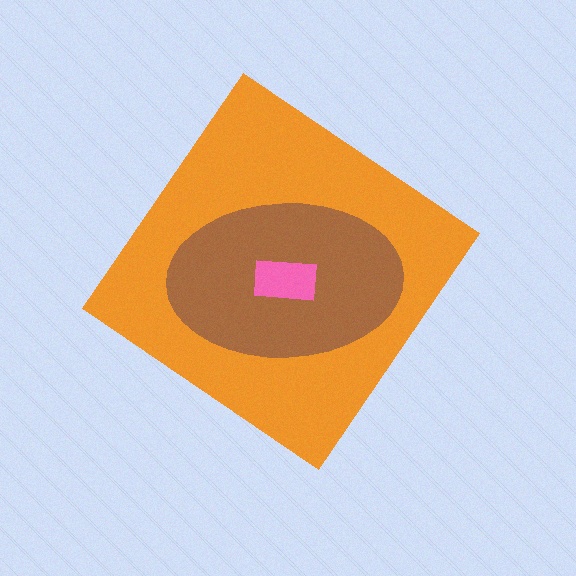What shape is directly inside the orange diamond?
The brown ellipse.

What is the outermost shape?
The orange diamond.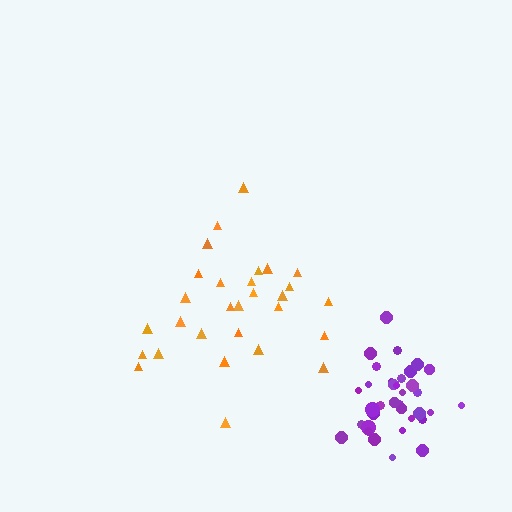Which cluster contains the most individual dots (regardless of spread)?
Purple (35).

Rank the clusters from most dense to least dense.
purple, orange.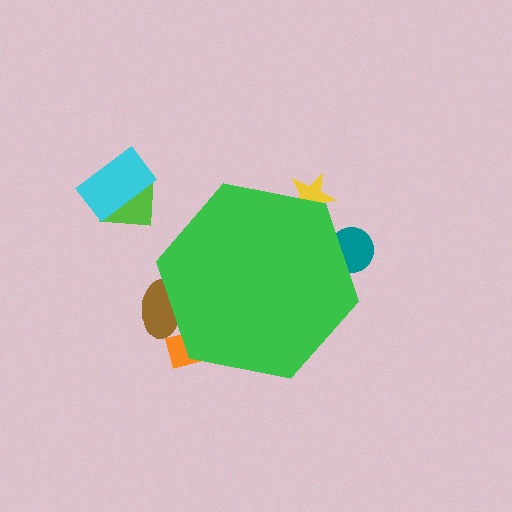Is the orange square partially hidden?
Yes, the orange square is partially hidden behind the green hexagon.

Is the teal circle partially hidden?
Yes, the teal circle is partially hidden behind the green hexagon.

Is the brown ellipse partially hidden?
Yes, the brown ellipse is partially hidden behind the green hexagon.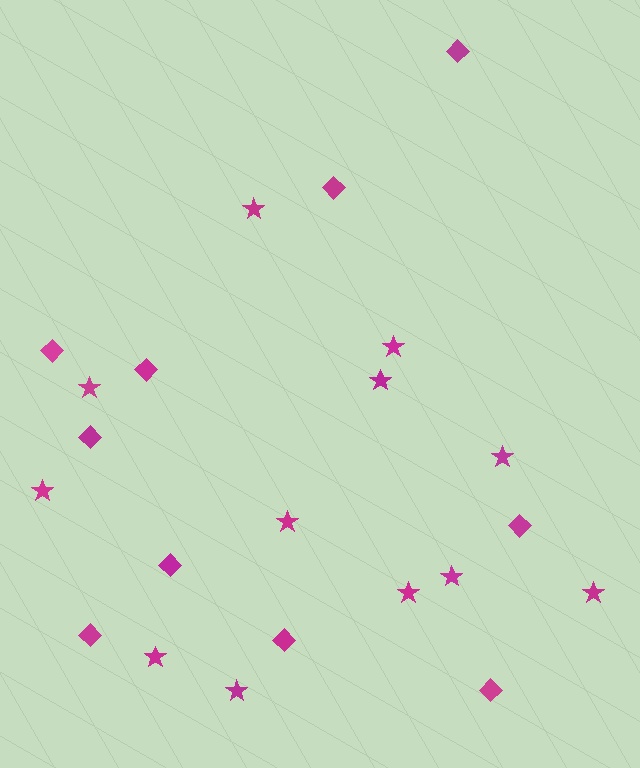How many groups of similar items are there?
There are 2 groups: one group of stars (12) and one group of diamonds (10).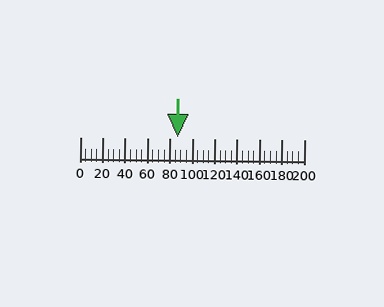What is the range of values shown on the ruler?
The ruler shows values from 0 to 200.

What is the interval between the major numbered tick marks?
The major tick marks are spaced 20 units apart.